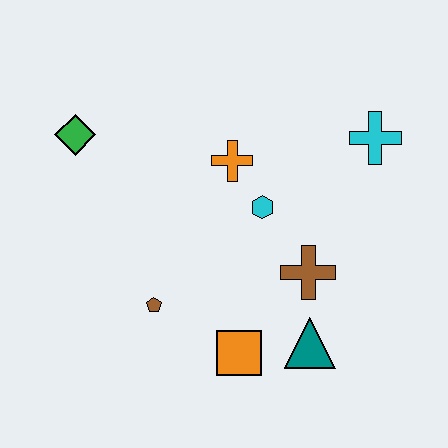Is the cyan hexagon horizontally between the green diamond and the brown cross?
Yes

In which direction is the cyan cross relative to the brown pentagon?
The cyan cross is to the right of the brown pentagon.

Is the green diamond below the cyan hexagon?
No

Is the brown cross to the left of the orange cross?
No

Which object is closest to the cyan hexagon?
The orange cross is closest to the cyan hexagon.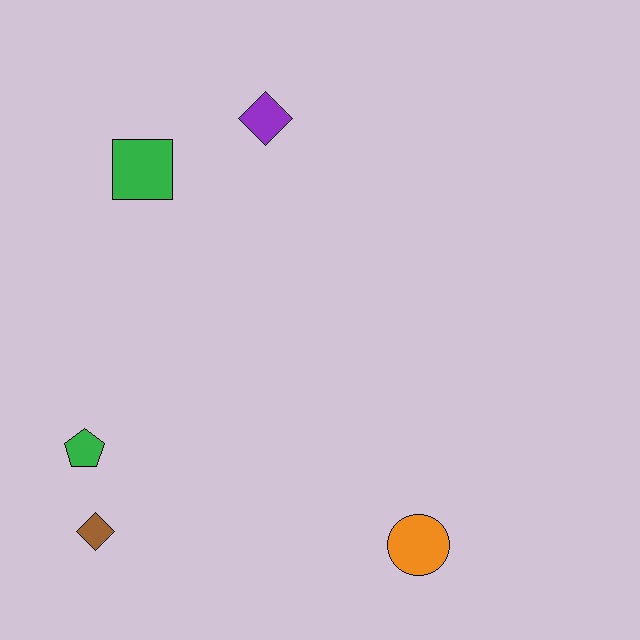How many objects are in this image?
There are 5 objects.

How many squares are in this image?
There is 1 square.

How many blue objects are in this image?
There are no blue objects.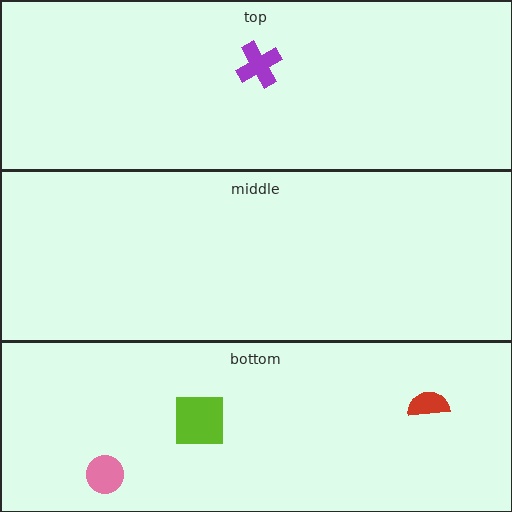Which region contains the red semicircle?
The bottom region.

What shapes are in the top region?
The purple cross.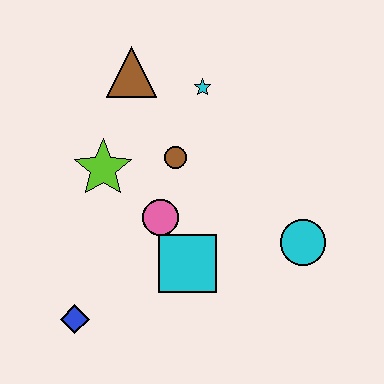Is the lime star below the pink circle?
No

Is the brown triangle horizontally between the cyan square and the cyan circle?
No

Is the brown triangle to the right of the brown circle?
No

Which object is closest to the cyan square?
The pink circle is closest to the cyan square.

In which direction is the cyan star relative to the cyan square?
The cyan star is above the cyan square.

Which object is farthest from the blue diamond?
The cyan star is farthest from the blue diamond.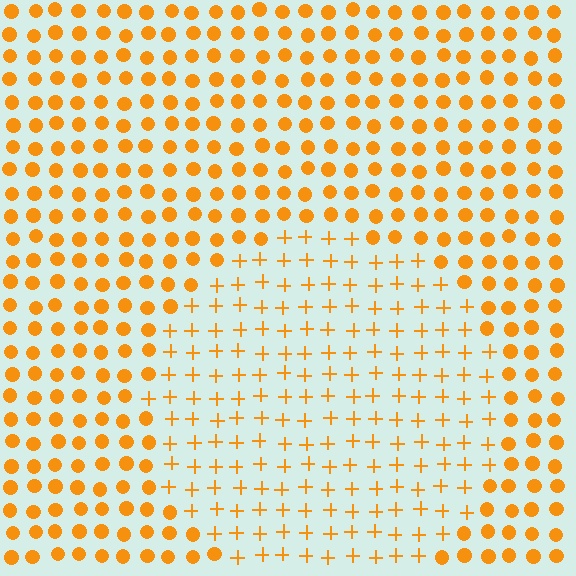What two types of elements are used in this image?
The image uses plus signs inside the circle region and circles outside it.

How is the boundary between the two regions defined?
The boundary is defined by a change in element shape: plus signs inside vs. circles outside. All elements share the same color and spacing.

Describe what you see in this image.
The image is filled with small orange elements arranged in a uniform grid. A circle-shaped region contains plus signs, while the surrounding area contains circles. The boundary is defined purely by the change in element shape.